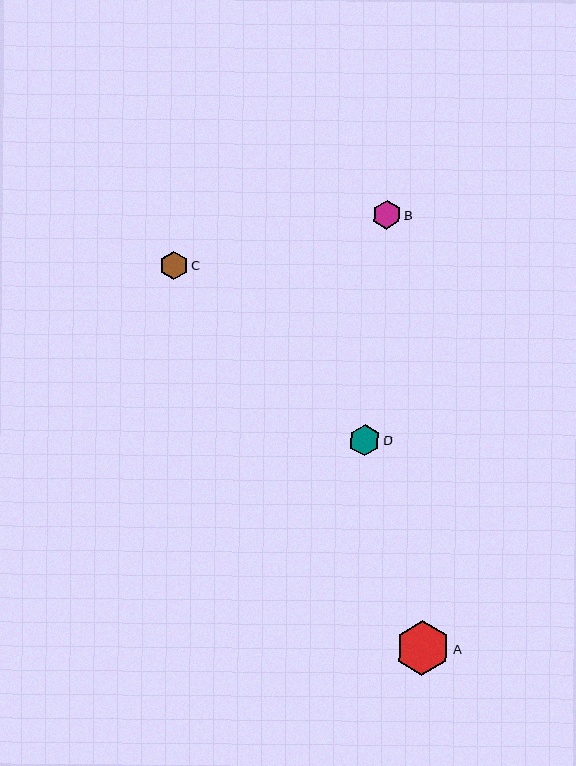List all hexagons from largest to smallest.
From largest to smallest: A, D, C, B.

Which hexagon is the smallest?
Hexagon B is the smallest with a size of approximately 29 pixels.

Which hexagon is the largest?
Hexagon A is the largest with a size of approximately 55 pixels.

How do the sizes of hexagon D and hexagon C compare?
Hexagon D and hexagon C are approximately the same size.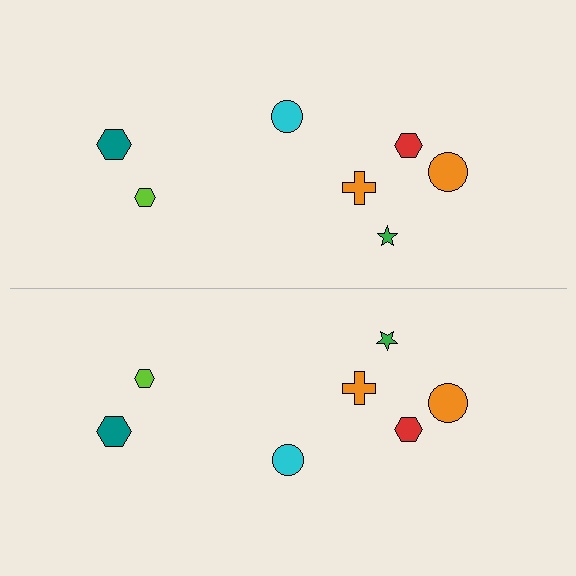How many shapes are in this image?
There are 14 shapes in this image.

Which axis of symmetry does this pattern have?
The pattern has a horizontal axis of symmetry running through the center of the image.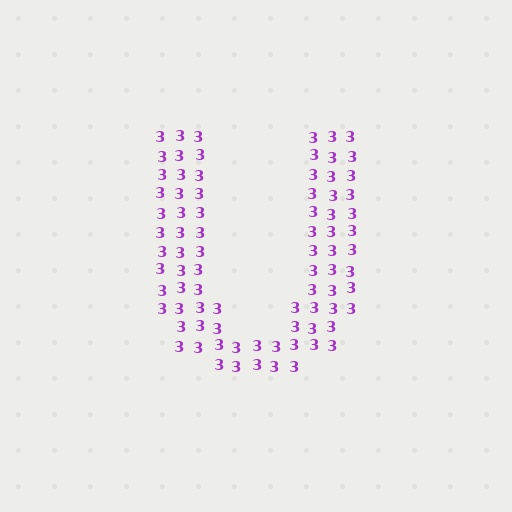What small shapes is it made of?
It is made of small digit 3's.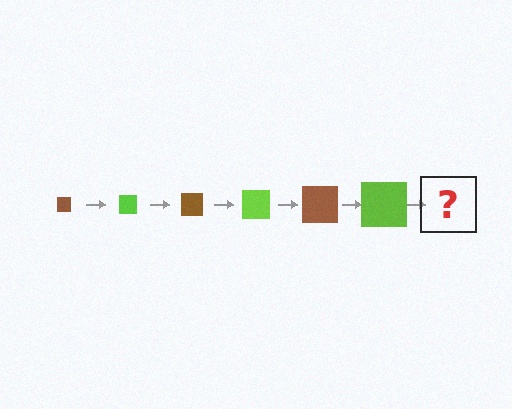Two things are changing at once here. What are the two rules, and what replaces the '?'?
The two rules are that the square grows larger each step and the color cycles through brown and lime. The '?' should be a brown square, larger than the previous one.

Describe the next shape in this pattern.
It should be a brown square, larger than the previous one.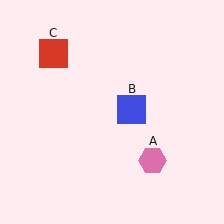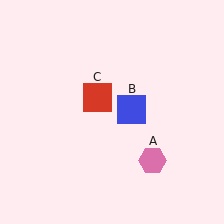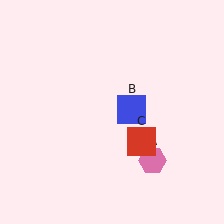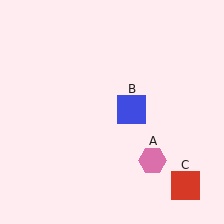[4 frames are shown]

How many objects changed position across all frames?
1 object changed position: red square (object C).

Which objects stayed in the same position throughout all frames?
Pink hexagon (object A) and blue square (object B) remained stationary.